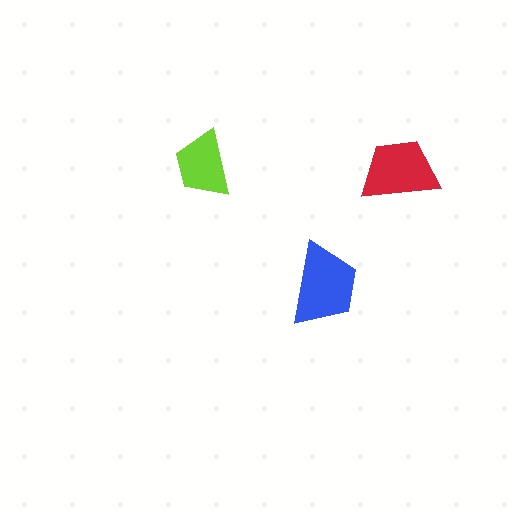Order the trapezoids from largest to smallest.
the blue one, the red one, the lime one.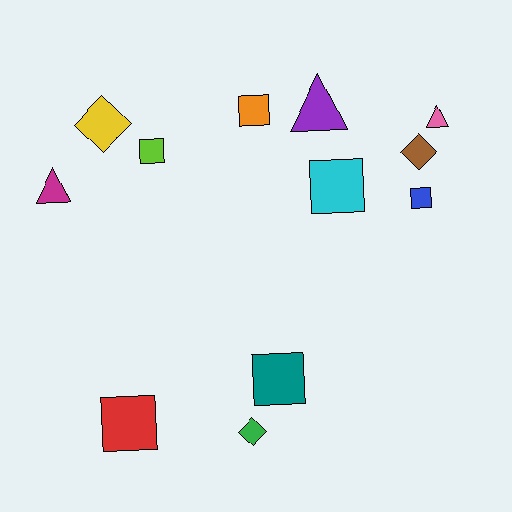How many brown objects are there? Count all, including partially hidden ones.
There is 1 brown object.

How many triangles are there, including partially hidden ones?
There are 3 triangles.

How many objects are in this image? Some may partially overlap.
There are 12 objects.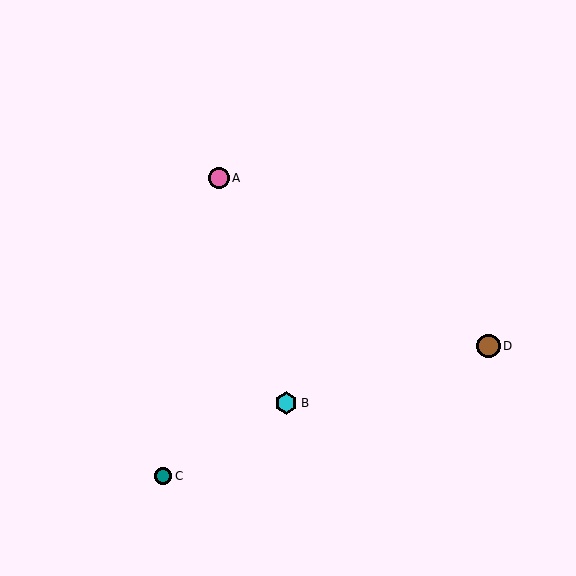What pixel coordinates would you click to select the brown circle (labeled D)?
Click at (488, 346) to select the brown circle D.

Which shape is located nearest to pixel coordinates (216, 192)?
The pink circle (labeled A) at (219, 178) is nearest to that location.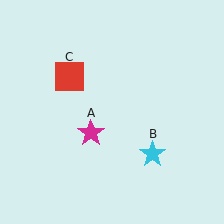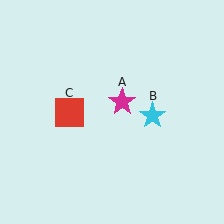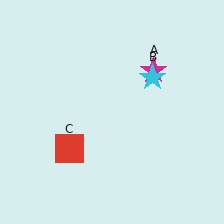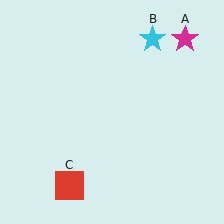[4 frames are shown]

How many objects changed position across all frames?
3 objects changed position: magenta star (object A), cyan star (object B), red square (object C).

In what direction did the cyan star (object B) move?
The cyan star (object B) moved up.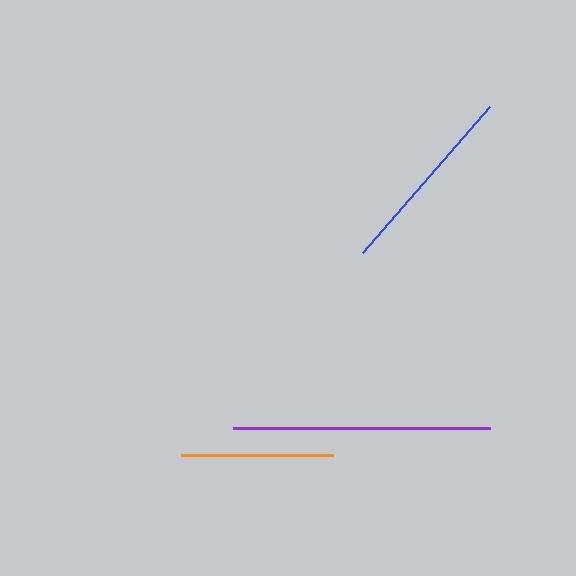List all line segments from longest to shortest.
From longest to shortest: purple, blue, orange.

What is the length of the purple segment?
The purple segment is approximately 257 pixels long.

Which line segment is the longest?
The purple line is the longest at approximately 257 pixels.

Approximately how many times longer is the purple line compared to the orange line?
The purple line is approximately 1.7 times the length of the orange line.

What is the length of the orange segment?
The orange segment is approximately 152 pixels long.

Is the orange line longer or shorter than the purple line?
The purple line is longer than the orange line.